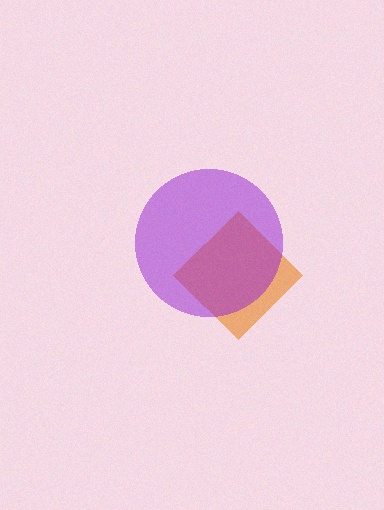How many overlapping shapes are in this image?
There are 2 overlapping shapes in the image.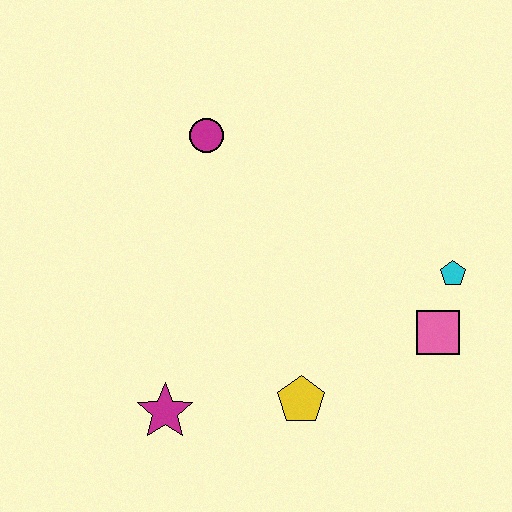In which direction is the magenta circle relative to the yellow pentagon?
The magenta circle is above the yellow pentagon.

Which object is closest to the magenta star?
The yellow pentagon is closest to the magenta star.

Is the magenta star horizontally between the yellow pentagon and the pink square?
No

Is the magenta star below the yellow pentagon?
Yes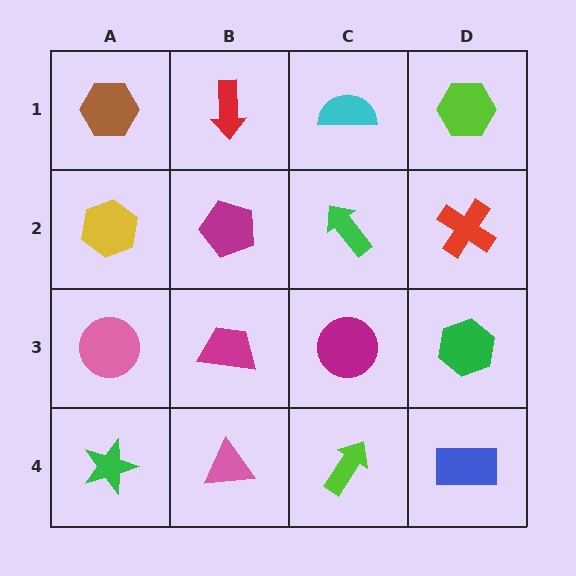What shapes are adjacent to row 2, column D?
A lime hexagon (row 1, column D), a green hexagon (row 3, column D), a green arrow (row 2, column C).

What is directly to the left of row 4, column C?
A pink triangle.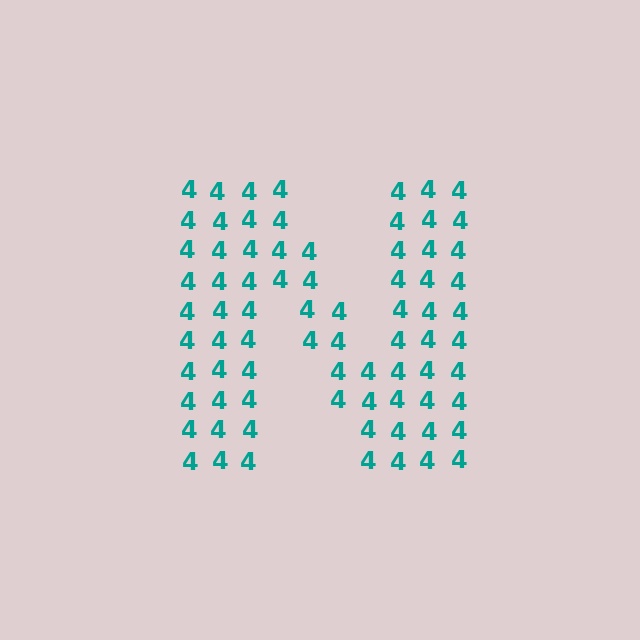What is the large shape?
The large shape is the letter N.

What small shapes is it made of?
It is made of small digit 4's.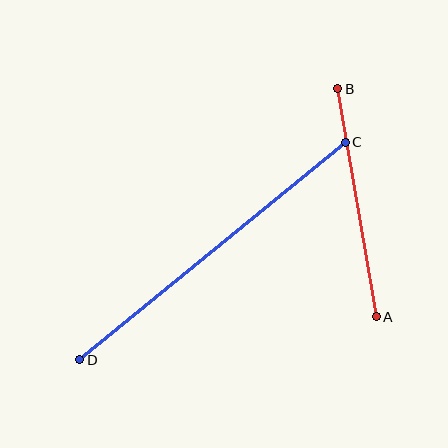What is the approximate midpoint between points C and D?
The midpoint is at approximately (213, 251) pixels.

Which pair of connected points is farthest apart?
Points C and D are farthest apart.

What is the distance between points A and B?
The distance is approximately 231 pixels.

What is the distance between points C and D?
The distance is approximately 343 pixels.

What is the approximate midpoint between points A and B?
The midpoint is at approximately (357, 203) pixels.